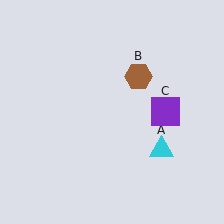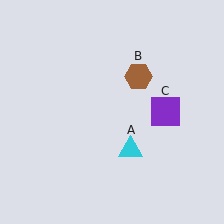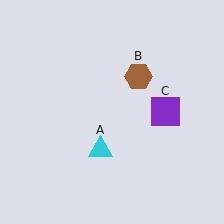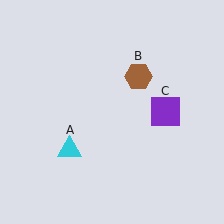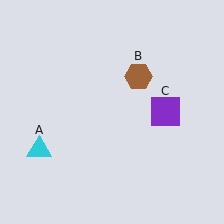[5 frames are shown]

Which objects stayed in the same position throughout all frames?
Brown hexagon (object B) and purple square (object C) remained stationary.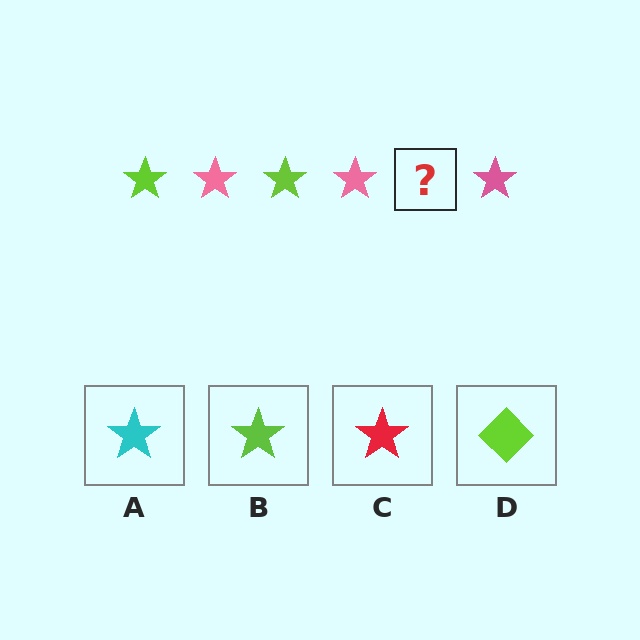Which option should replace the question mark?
Option B.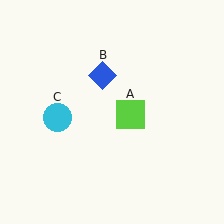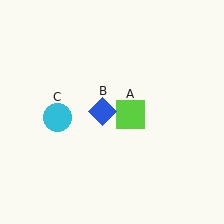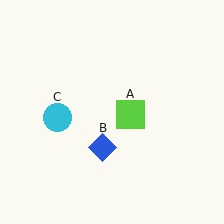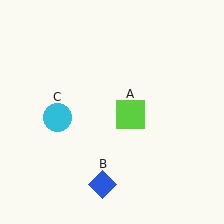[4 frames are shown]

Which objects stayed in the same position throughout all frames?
Lime square (object A) and cyan circle (object C) remained stationary.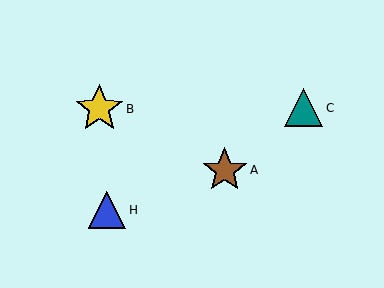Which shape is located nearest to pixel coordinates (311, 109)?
The teal triangle (labeled C) at (304, 108) is nearest to that location.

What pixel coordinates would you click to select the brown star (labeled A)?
Click at (225, 170) to select the brown star A.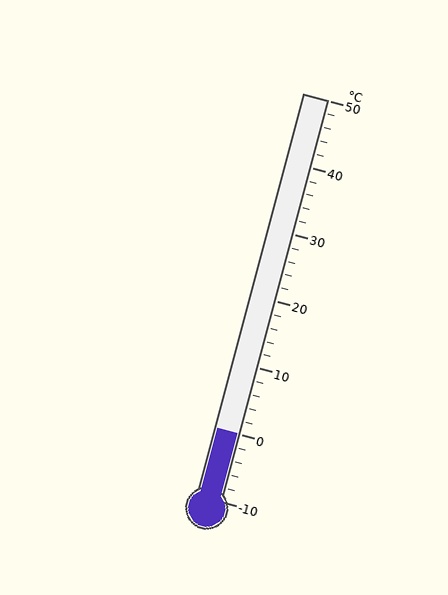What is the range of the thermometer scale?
The thermometer scale ranges from -10°C to 50°C.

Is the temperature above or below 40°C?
The temperature is below 40°C.